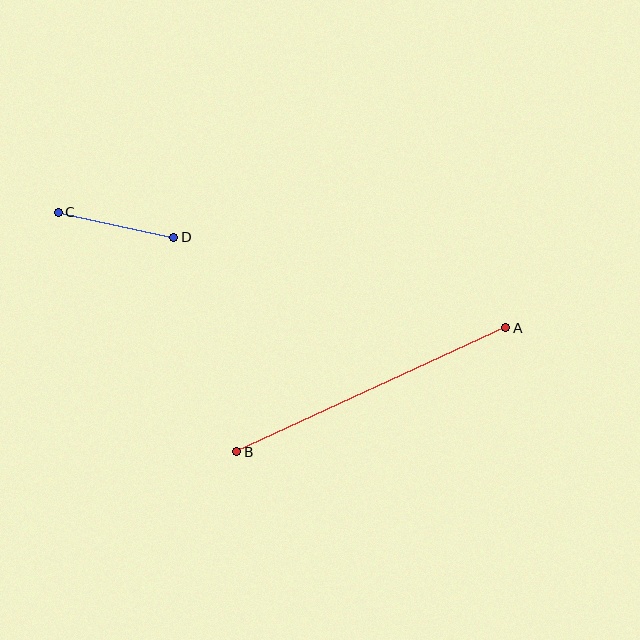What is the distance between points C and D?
The distance is approximately 118 pixels.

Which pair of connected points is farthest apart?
Points A and B are farthest apart.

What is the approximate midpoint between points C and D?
The midpoint is at approximately (116, 225) pixels.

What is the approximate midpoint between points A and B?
The midpoint is at approximately (371, 390) pixels.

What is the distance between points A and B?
The distance is approximately 296 pixels.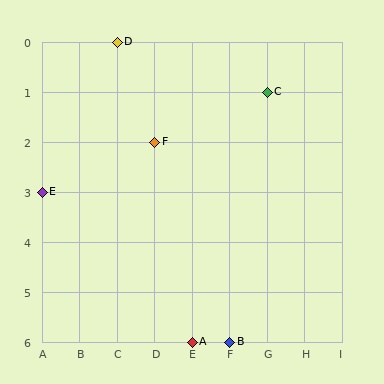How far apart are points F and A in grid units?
Points F and A are 1 column and 4 rows apart (about 4.1 grid units diagonally).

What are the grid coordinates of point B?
Point B is at grid coordinates (F, 6).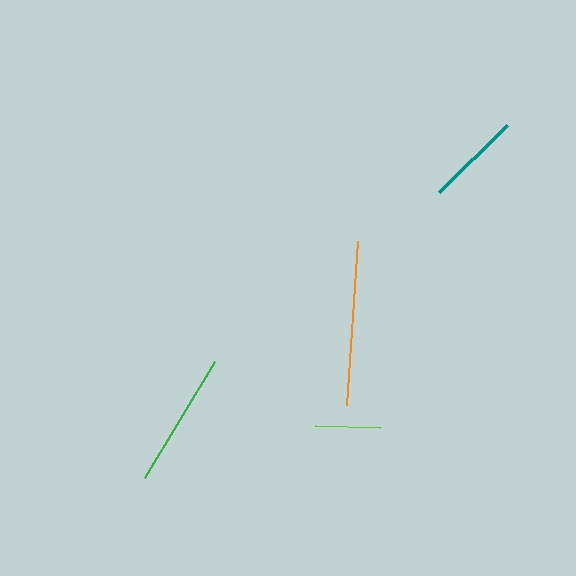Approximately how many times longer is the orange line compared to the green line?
The orange line is approximately 1.2 times the length of the green line.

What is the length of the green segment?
The green segment is approximately 135 pixels long.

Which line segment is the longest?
The orange line is the longest at approximately 164 pixels.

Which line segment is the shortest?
The lime line is the shortest at approximately 65 pixels.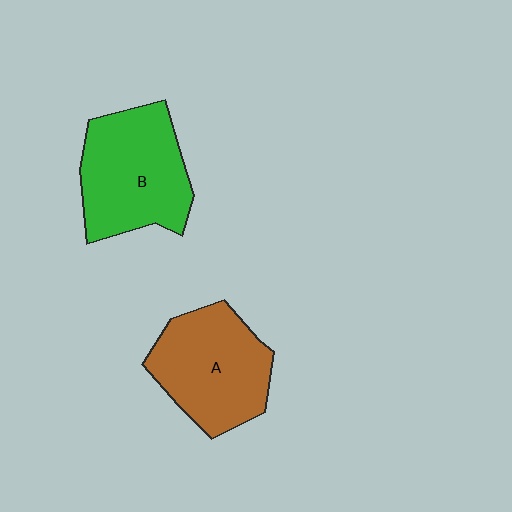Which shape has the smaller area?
Shape A (brown).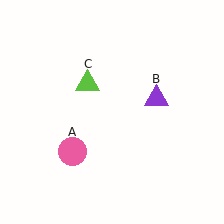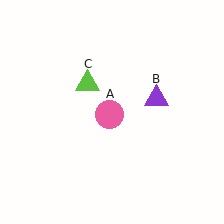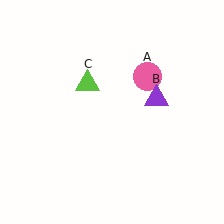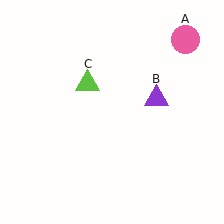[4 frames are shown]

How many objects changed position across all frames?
1 object changed position: pink circle (object A).